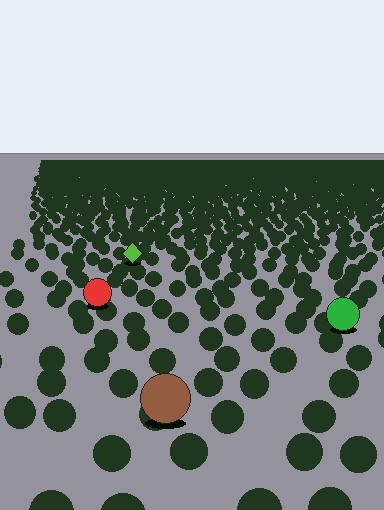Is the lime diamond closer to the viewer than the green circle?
No. The green circle is closer — you can tell from the texture gradient: the ground texture is coarser near it.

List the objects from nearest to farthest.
From nearest to farthest: the brown circle, the green circle, the red circle, the lime diamond.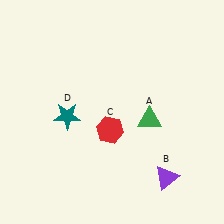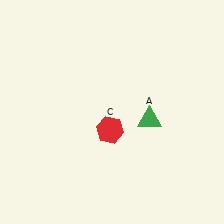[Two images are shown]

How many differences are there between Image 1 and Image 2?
There are 2 differences between the two images.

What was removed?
The teal star (D), the purple triangle (B) were removed in Image 2.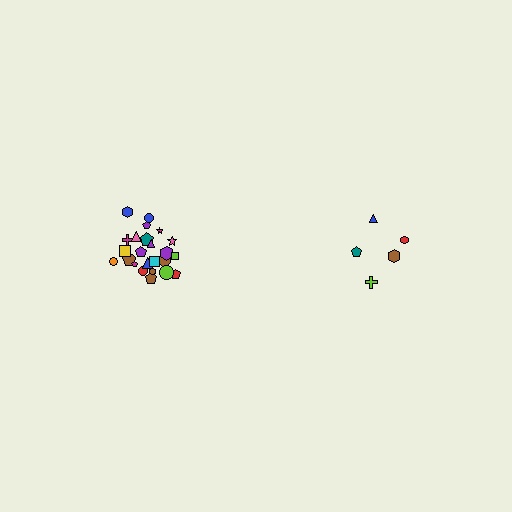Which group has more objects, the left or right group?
The left group.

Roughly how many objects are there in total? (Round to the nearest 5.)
Roughly 30 objects in total.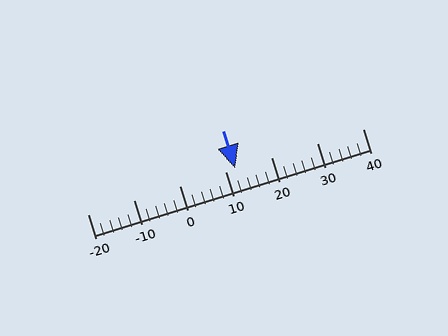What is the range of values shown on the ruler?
The ruler shows values from -20 to 40.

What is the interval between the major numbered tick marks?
The major tick marks are spaced 10 units apart.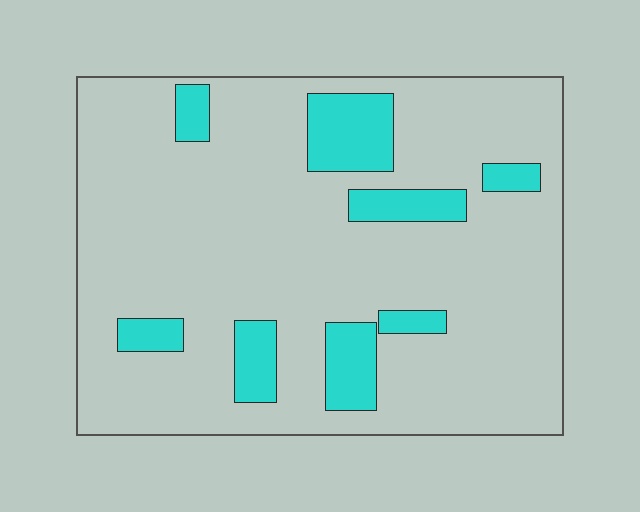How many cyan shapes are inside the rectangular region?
8.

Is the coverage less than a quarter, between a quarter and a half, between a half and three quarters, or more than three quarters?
Less than a quarter.